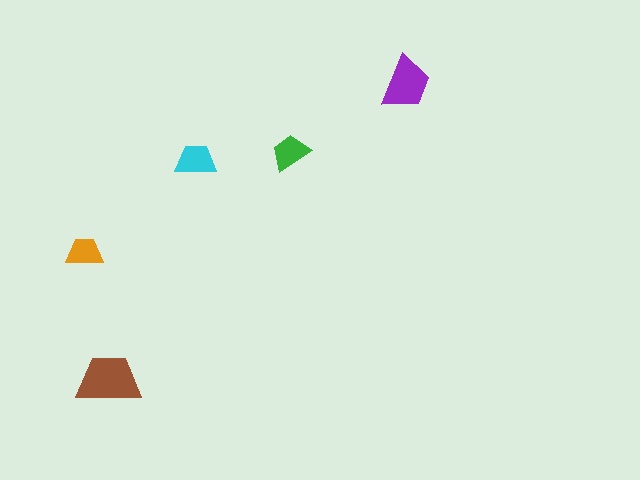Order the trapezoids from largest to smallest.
the brown one, the purple one, the cyan one, the green one, the orange one.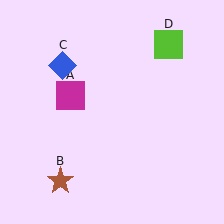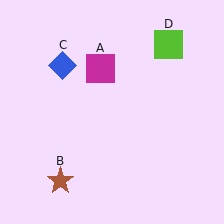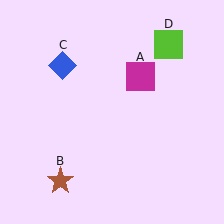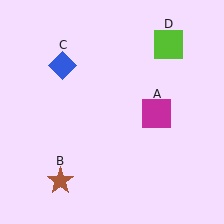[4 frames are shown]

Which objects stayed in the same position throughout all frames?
Brown star (object B) and blue diamond (object C) and lime square (object D) remained stationary.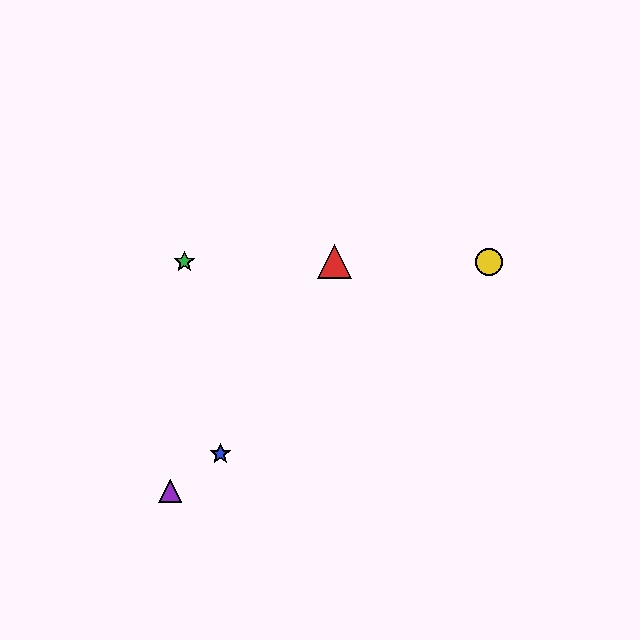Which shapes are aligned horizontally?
The red triangle, the green star, the yellow circle are aligned horizontally.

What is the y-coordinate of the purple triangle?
The purple triangle is at y≈491.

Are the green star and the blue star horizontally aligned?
No, the green star is at y≈262 and the blue star is at y≈454.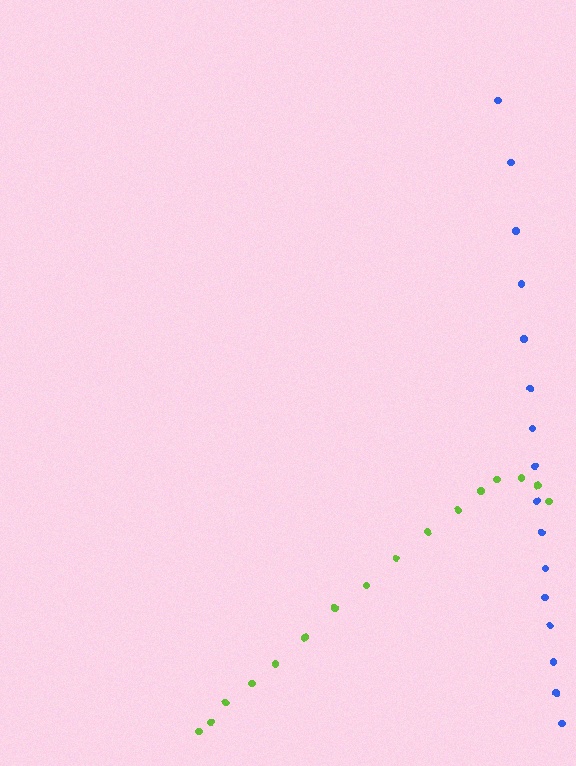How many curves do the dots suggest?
There are 2 distinct paths.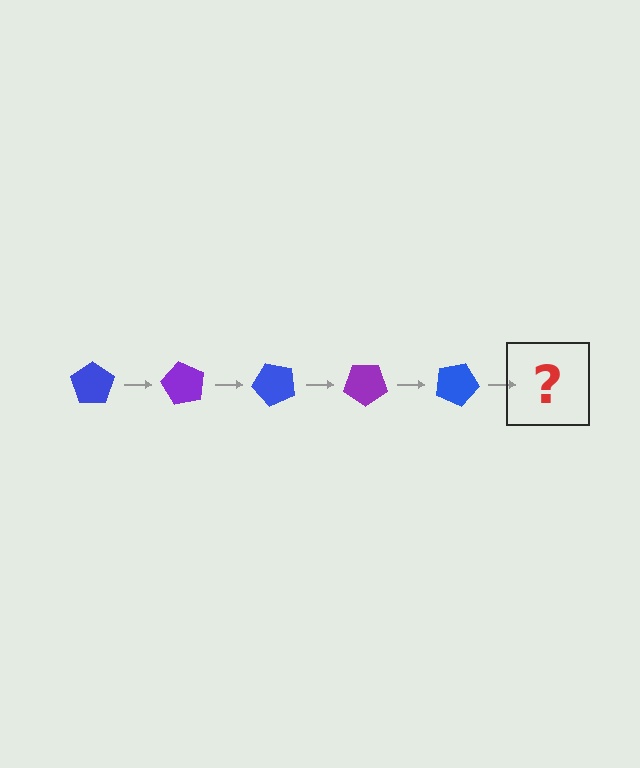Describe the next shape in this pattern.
It should be a purple pentagon, rotated 300 degrees from the start.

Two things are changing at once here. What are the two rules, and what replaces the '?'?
The two rules are that it rotates 60 degrees each step and the color cycles through blue and purple. The '?' should be a purple pentagon, rotated 300 degrees from the start.